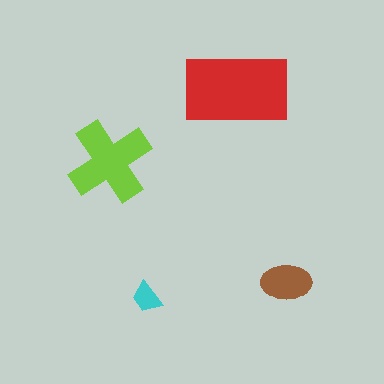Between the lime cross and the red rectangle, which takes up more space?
The red rectangle.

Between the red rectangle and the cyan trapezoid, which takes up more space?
The red rectangle.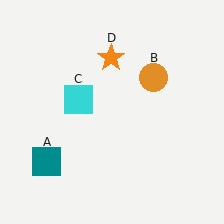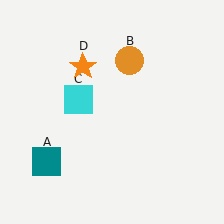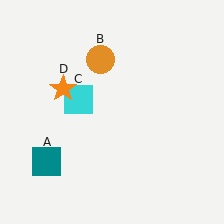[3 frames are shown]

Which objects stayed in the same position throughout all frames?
Teal square (object A) and cyan square (object C) remained stationary.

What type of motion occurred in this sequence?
The orange circle (object B), orange star (object D) rotated counterclockwise around the center of the scene.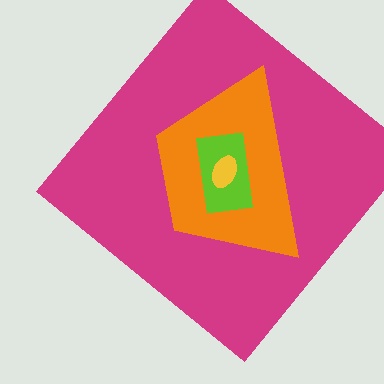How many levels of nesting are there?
4.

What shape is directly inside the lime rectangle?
The yellow ellipse.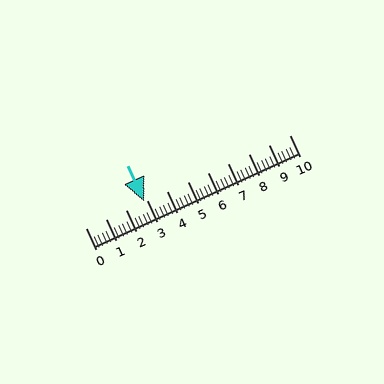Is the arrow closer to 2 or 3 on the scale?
The arrow is closer to 3.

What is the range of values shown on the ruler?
The ruler shows values from 0 to 10.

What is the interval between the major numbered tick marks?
The major tick marks are spaced 1 units apart.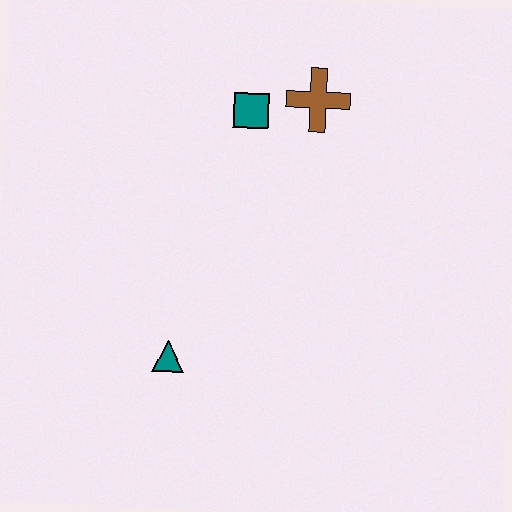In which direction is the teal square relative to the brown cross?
The teal square is to the left of the brown cross.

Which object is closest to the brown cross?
The teal square is closest to the brown cross.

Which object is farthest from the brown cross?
The teal triangle is farthest from the brown cross.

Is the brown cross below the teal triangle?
No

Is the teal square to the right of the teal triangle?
Yes